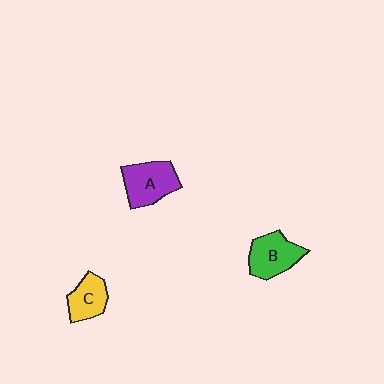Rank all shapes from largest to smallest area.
From largest to smallest: A (purple), B (green), C (yellow).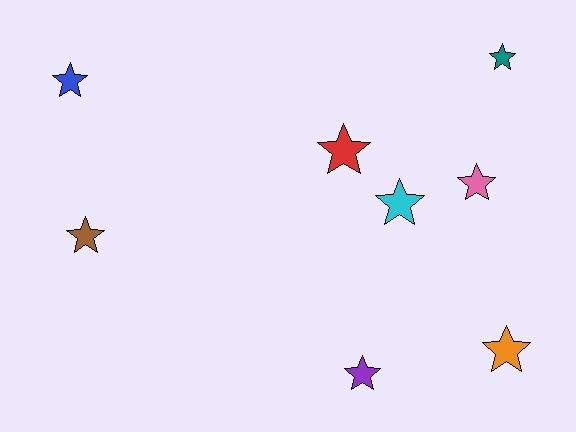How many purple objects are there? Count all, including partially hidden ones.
There is 1 purple object.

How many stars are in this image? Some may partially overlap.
There are 8 stars.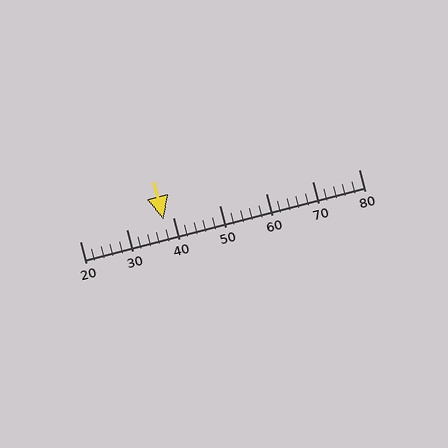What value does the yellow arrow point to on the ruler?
The yellow arrow points to approximately 38.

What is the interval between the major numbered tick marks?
The major tick marks are spaced 10 units apart.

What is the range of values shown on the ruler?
The ruler shows values from 20 to 80.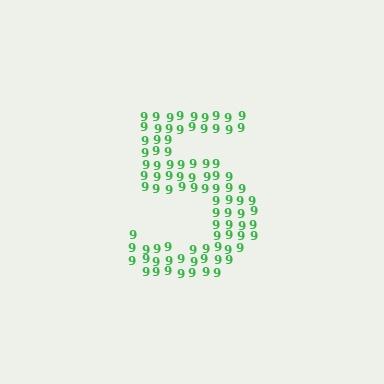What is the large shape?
The large shape is the digit 5.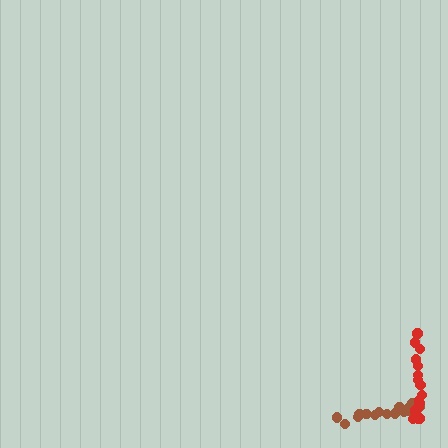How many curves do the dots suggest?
There are 2 distinct paths.